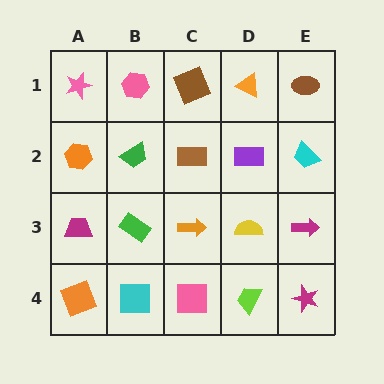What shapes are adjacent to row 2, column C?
A brown square (row 1, column C), an orange arrow (row 3, column C), a green trapezoid (row 2, column B), a purple rectangle (row 2, column D).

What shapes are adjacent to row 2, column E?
A brown ellipse (row 1, column E), a magenta arrow (row 3, column E), a purple rectangle (row 2, column D).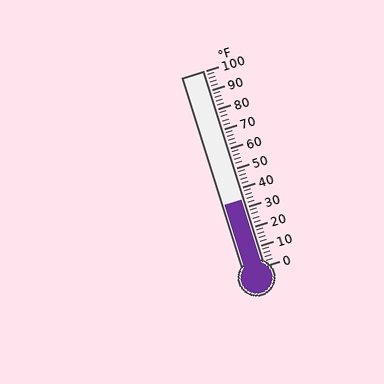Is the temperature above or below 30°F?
The temperature is above 30°F.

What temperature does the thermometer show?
The thermometer shows approximately 34°F.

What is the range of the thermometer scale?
The thermometer scale ranges from 0°F to 100°F.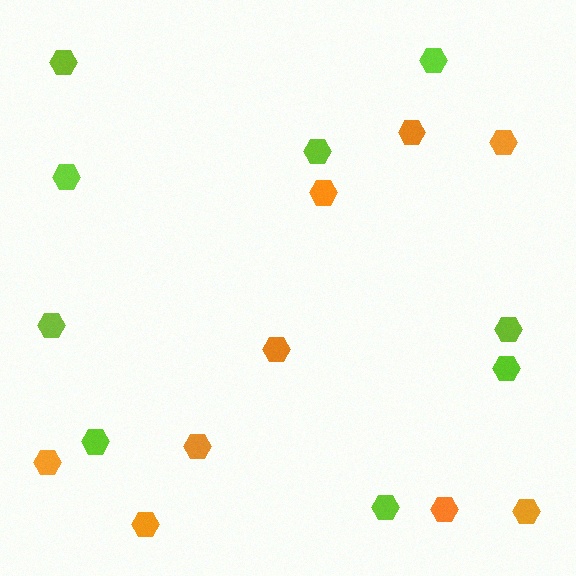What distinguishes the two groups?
There are 2 groups: one group of lime hexagons (9) and one group of orange hexagons (9).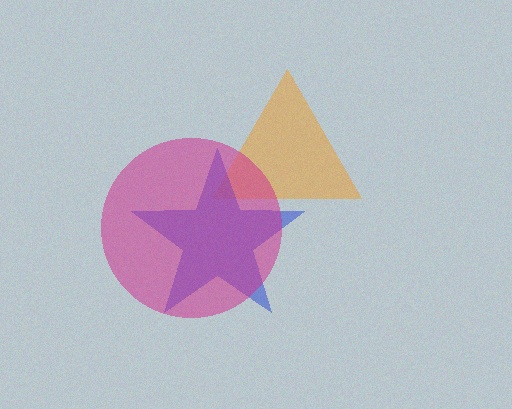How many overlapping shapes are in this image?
There are 3 overlapping shapes in the image.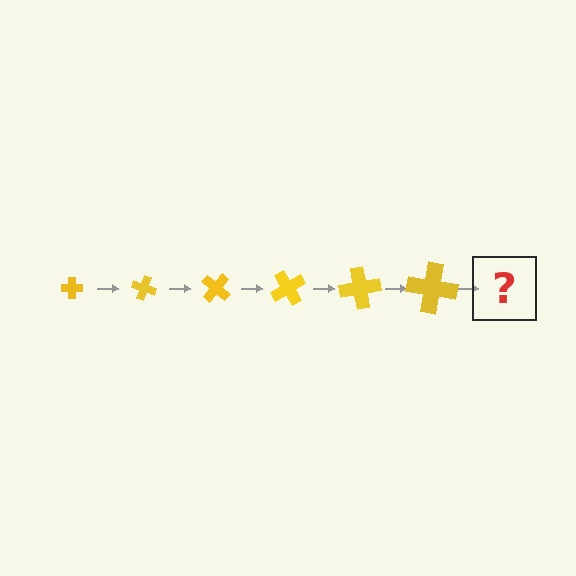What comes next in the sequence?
The next element should be a cross, larger than the previous one and rotated 120 degrees from the start.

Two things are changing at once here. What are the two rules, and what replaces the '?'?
The two rules are that the cross grows larger each step and it rotates 20 degrees each step. The '?' should be a cross, larger than the previous one and rotated 120 degrees from the start.